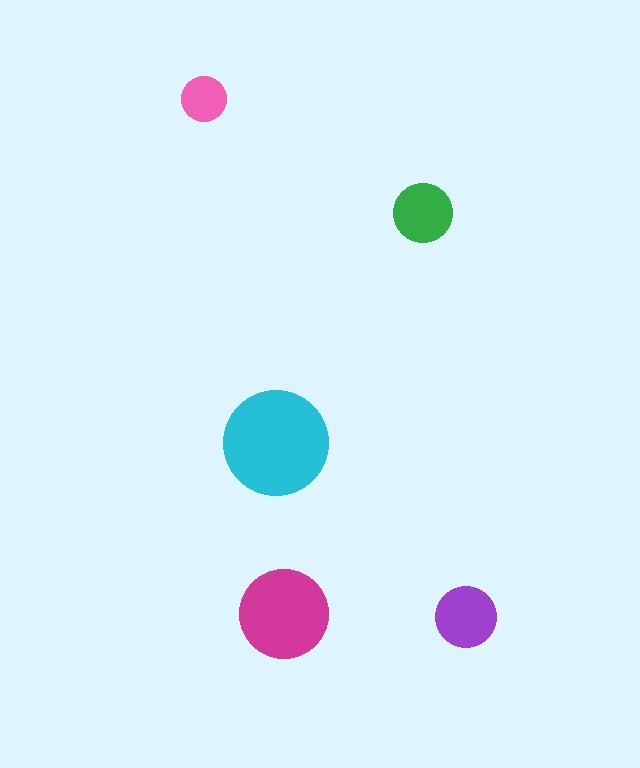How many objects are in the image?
There are 5 objects in the image.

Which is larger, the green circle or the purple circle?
The purple one.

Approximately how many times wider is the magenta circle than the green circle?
About 1.5 times wider.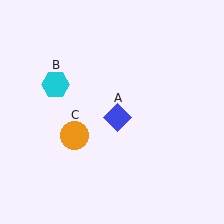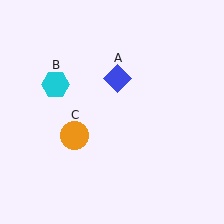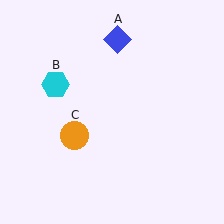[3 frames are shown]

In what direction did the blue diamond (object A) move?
The blue diamond (object A) moved up.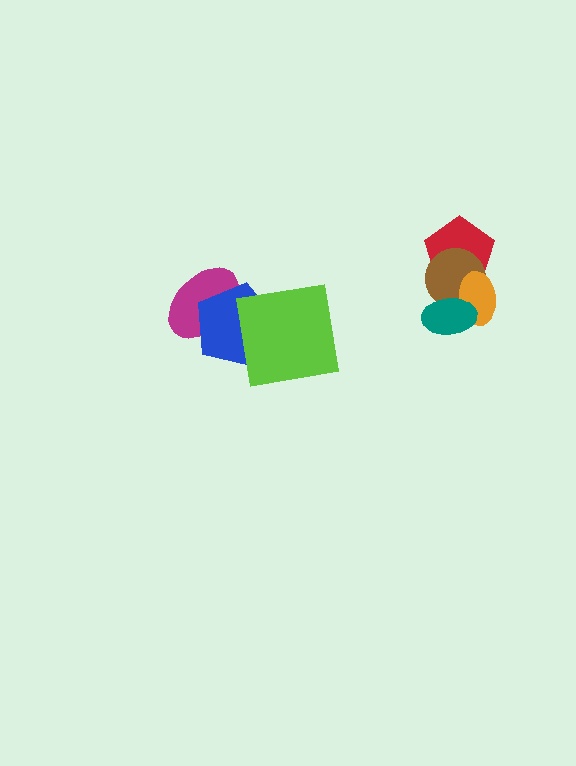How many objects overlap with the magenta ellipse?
1 object overlaps with the magenta ellipse.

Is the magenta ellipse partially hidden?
Yes, it is partially covered by another shape.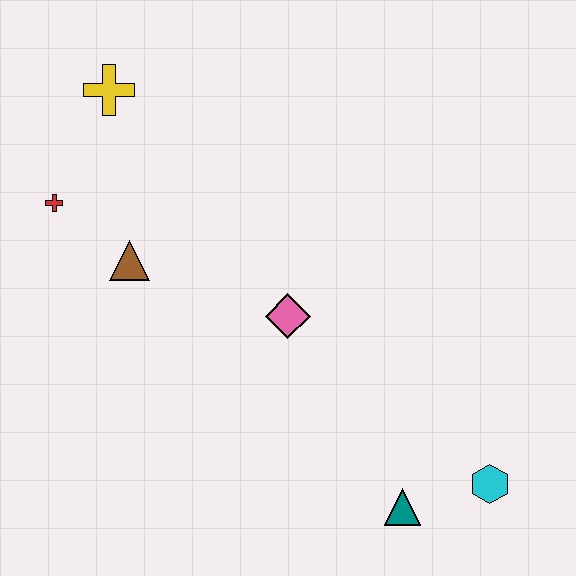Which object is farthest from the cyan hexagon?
The yellow cross is farthest from the cyan hexagon.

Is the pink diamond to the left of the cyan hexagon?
Yes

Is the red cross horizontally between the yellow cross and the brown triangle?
No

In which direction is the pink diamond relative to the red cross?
The pink diamond is to the right of the red cross.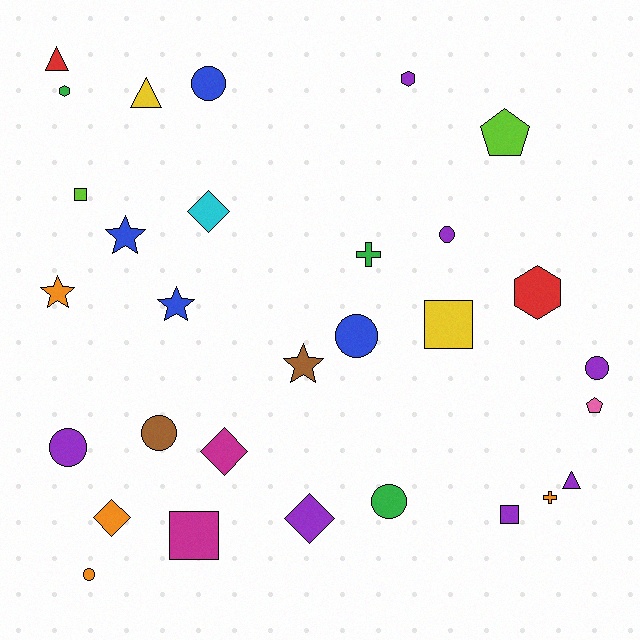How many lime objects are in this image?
There are 2 lime objects.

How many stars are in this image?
There are 4 stars.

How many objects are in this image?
There are 30 objects.